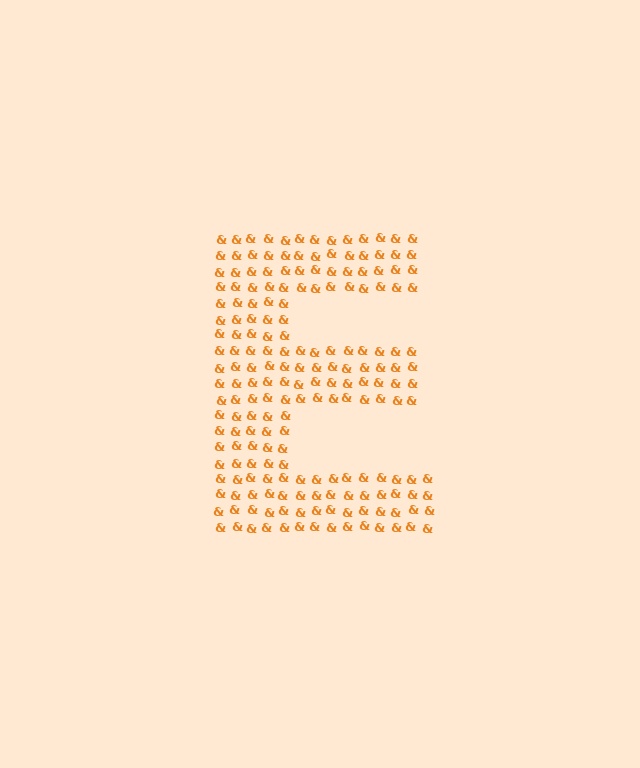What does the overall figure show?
The overall figure shows the letter E.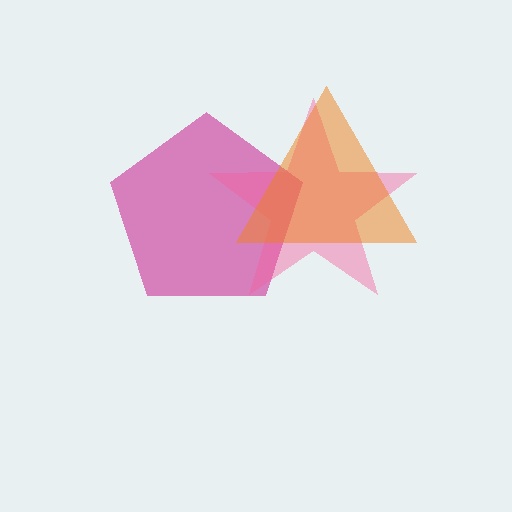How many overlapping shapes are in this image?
There are 3 overlapping shapes in the image.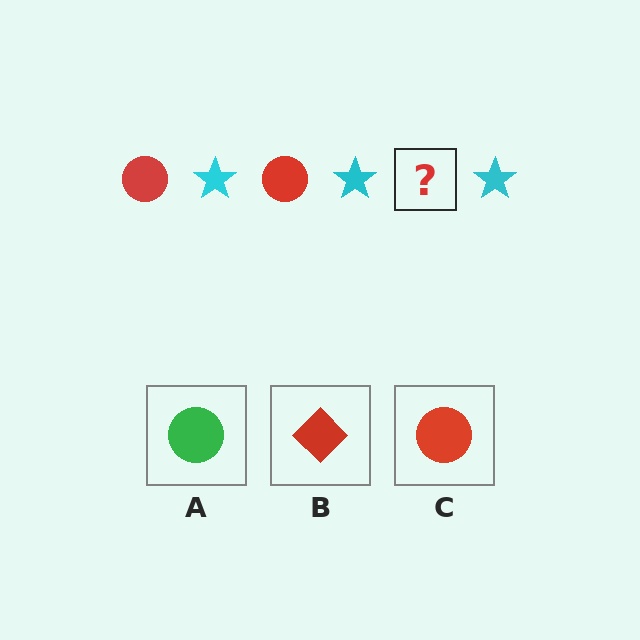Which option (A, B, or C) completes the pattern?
C.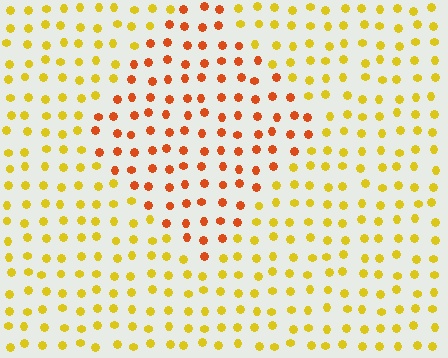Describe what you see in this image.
The image is filled with small yellow elements in a uniform arrangement. A diamond-shaped region is visible where the elements are tinted to a slightly different hue, forming a subtle color boundary.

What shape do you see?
I see a diamond.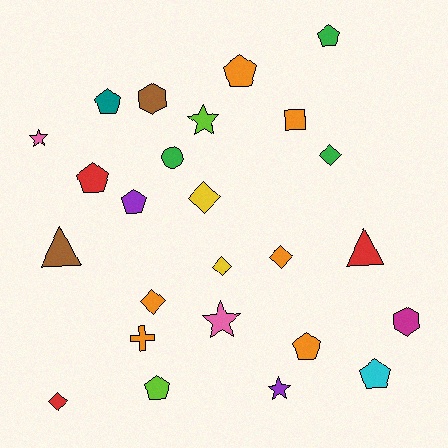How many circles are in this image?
There is 1 circle.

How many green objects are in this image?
There are 3 green objects.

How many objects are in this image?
There are 25 objects.